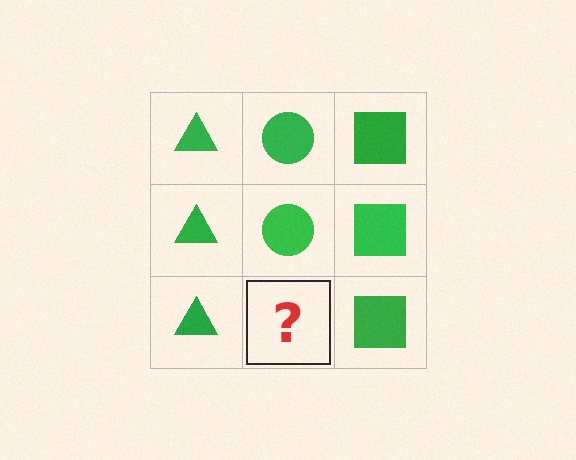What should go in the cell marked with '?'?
The missing cell should contain a green circle.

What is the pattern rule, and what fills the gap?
The rule is that each column has a consistent shape. The gap should be filled with a green circle.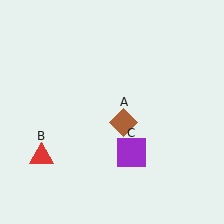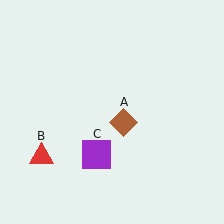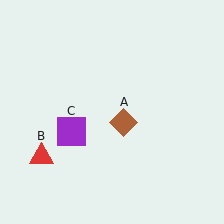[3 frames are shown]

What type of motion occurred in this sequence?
The purple square (object C) rotated clockwise around the center of the scene.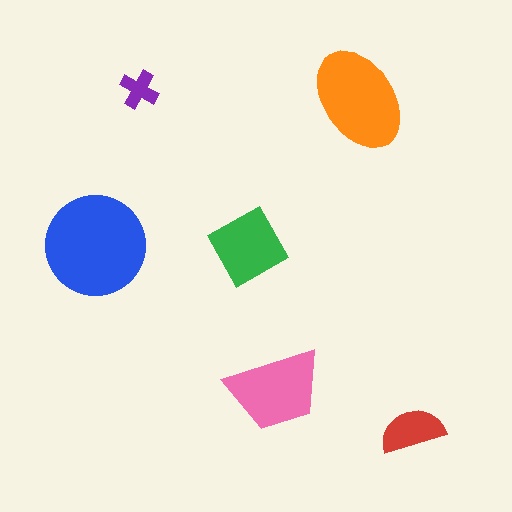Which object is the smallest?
The purple cross.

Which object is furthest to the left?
The blue circle is leftmost.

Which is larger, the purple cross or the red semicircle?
The red semicircle.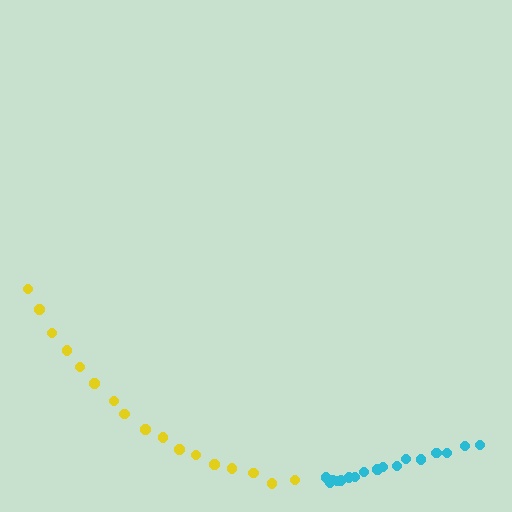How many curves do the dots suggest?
There are 2 distinct paths.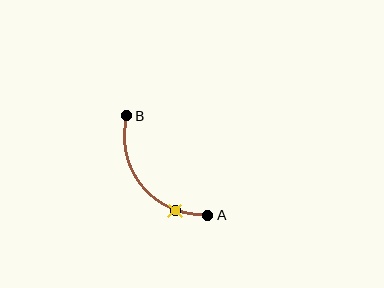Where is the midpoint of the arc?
The arc midpoint is the point on the curve farthest from the straight line joining A and B. It sits below and to the left of that line.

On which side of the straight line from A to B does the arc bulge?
The arc bulges below and to the left of the straight line connecting A and B.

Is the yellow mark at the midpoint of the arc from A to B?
No. The yellow mark lies on the arc but is closer to endpoint A. The arc midpoint would be at the point on the curve equidistant along the arc from both A and B.